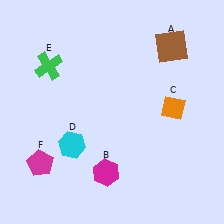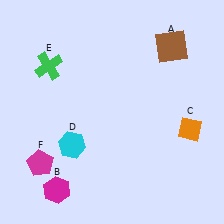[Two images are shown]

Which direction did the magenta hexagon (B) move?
The magenta hexagon (B) moved left.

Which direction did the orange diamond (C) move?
The orange diamond (C) moved down.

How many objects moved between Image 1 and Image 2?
2 objects moved between the two images.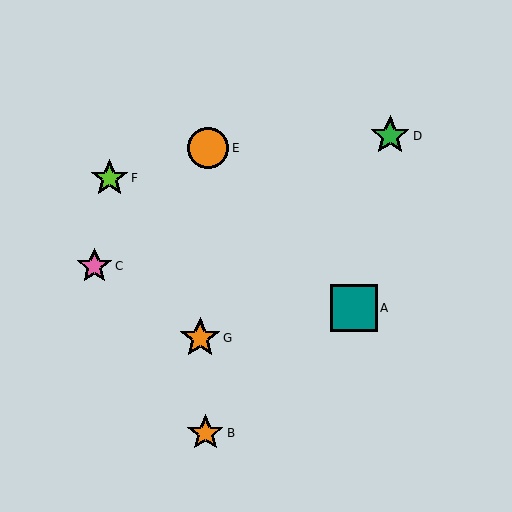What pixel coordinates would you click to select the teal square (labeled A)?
Click at (354, 308) to select the teal square A.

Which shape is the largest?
The teal square (labeled A) is the largest.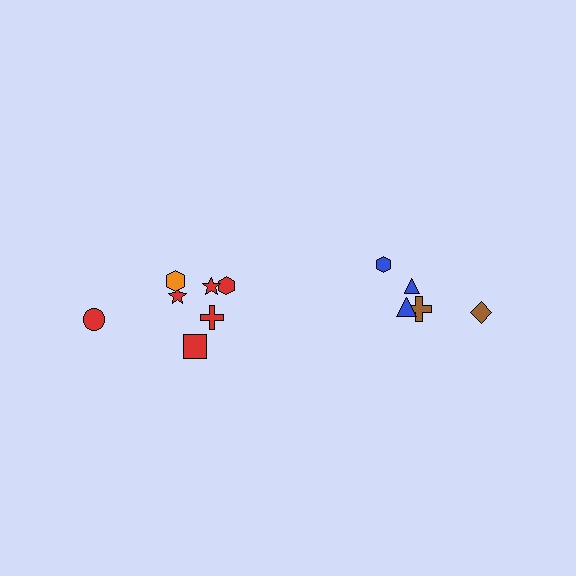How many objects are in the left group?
There are 7 objects.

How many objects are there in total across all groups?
There are 12 objects.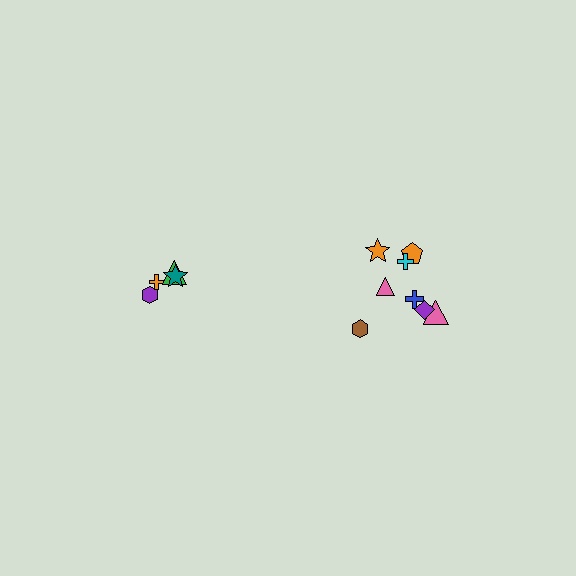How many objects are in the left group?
There are 4 objects.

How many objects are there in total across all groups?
There are 12 objects.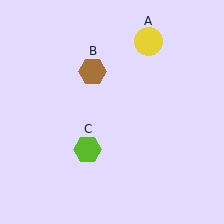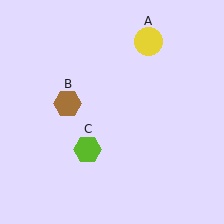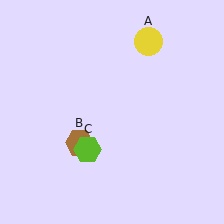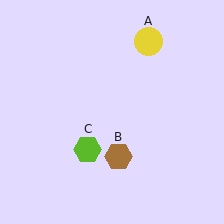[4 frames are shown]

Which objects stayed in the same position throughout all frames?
Yellow circle (object A) and lime hexagon (object C) remained stationary.